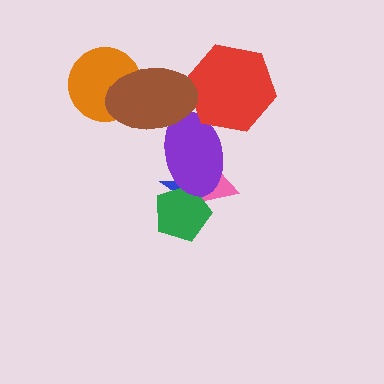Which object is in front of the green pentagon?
The purple ellipse is in front of the green pentagon.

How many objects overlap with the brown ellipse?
3 objects overlap with the brown ellipse.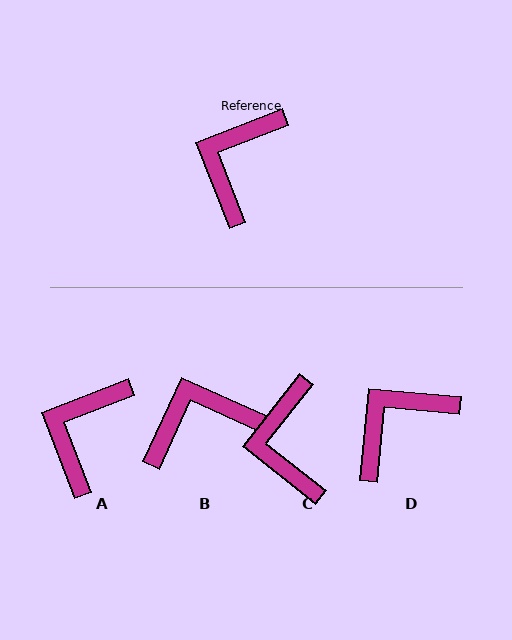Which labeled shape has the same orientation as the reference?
A.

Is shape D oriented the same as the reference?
No, it is off by about 27 degrees.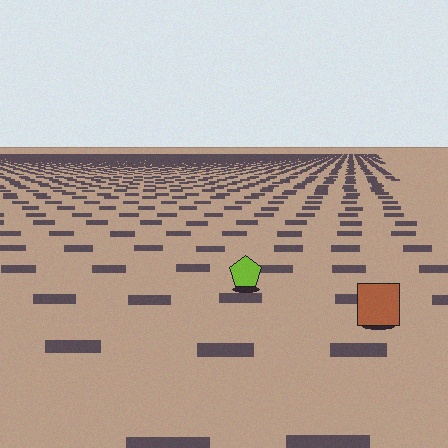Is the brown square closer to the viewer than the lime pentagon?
Yes. The brown square is closer — you can tell from the texture gradient: the ground texture is coarser near it.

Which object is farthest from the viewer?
The lime pentagon is farthest from the viewer. It appears smaller and the ground texture around it is denser.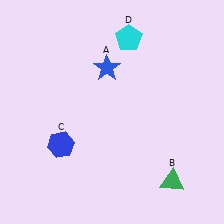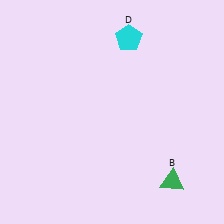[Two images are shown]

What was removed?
The blue hexagon (C), the blue star (A) were removed in Image 2.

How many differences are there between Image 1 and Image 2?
There are 2 differences between the two images.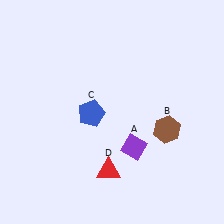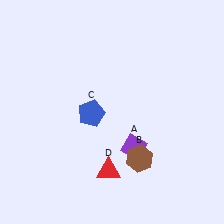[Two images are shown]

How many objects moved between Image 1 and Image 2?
1 object moved between the two images.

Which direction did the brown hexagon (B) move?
The brown hexagon (B) moved down.